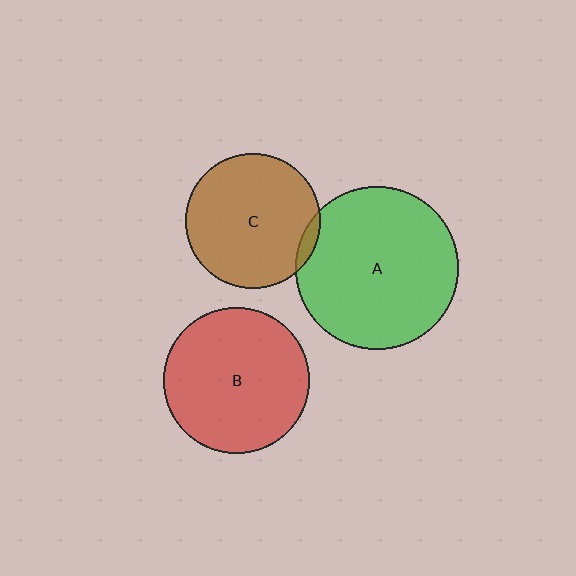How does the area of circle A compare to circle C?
Approximately 1.5 times.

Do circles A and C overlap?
Yes.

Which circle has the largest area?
Circle A (green).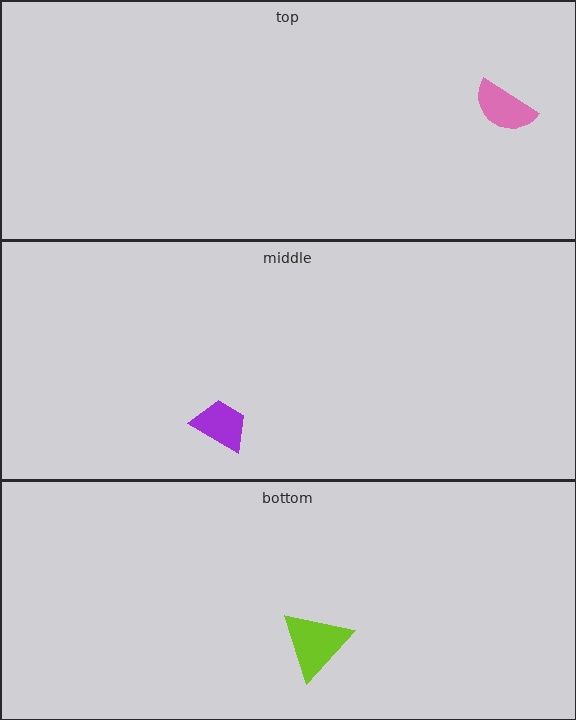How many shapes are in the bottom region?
1.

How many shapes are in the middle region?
1.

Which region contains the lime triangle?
The bottom region.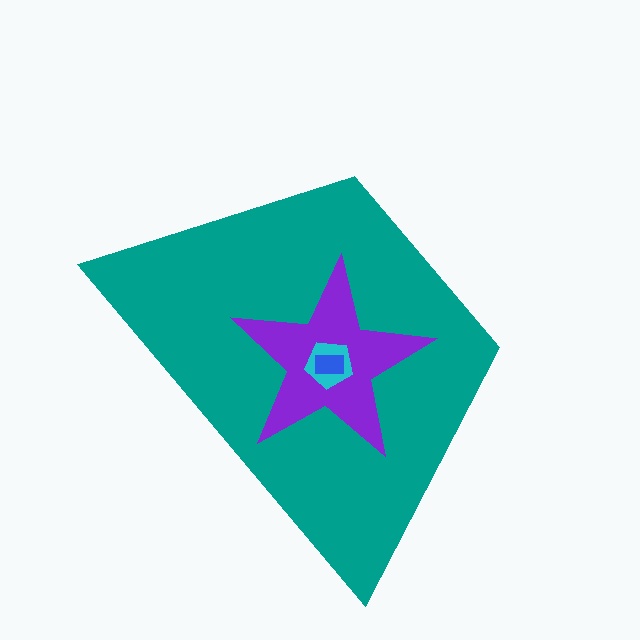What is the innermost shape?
The blue rectangle.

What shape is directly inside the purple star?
The cyan pentagon.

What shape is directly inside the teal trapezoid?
The purple star.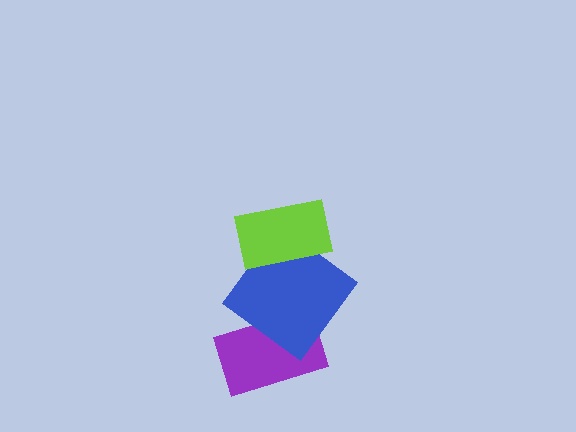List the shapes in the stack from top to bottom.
From top to bottom: the lime rectangle, the blue diamond, the purple rectangle.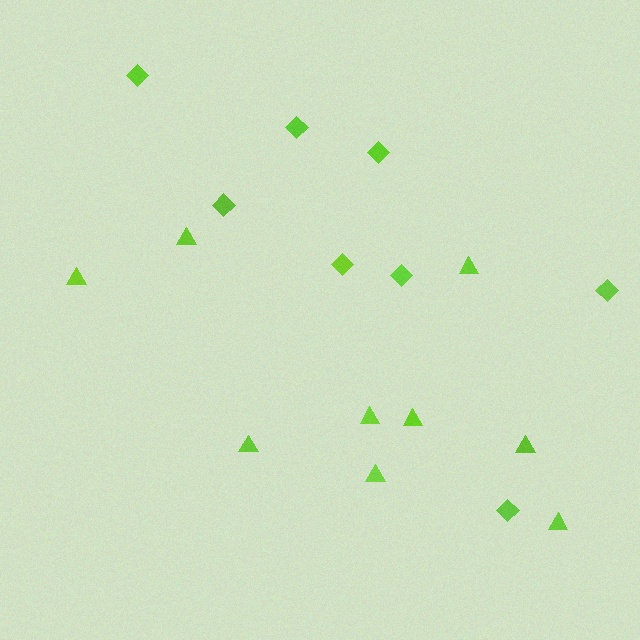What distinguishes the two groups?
There are 2 groups: one group of diamonds (8) and one group of triangles (9).